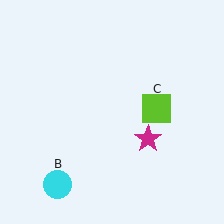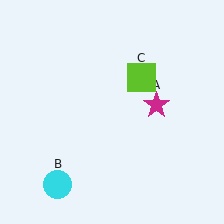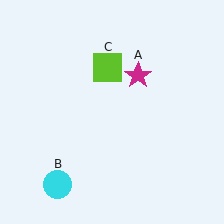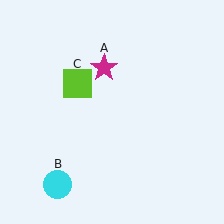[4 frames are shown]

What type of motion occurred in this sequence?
The magenta star (object A), lime square (object C) rotated counterclockwise around the center of the scene.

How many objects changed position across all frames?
2 objects changed position: magenta star (object A), lime square (object C).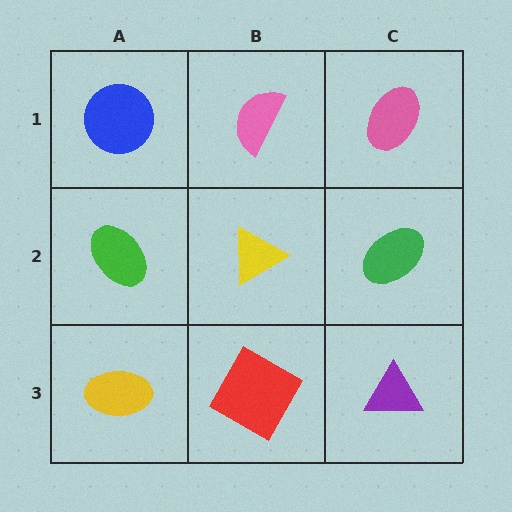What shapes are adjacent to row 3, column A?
A green ellipse (row 2, column A), a red square (row 3, column B).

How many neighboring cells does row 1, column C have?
2.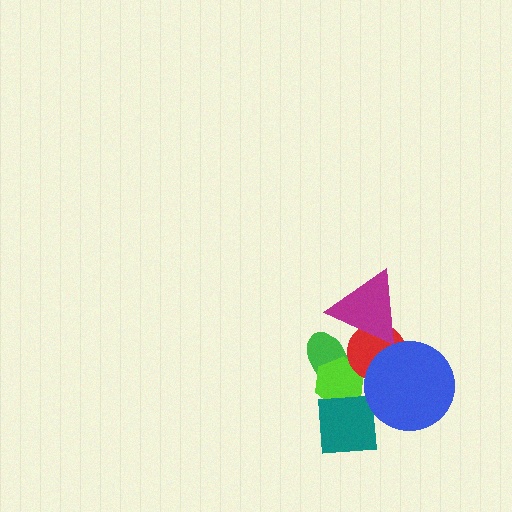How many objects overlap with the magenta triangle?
2 objects overlap with the magenta triangle.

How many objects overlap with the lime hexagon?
3 objects overlap with the lime hexagon.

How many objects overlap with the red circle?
4 objects overlap with the red circle.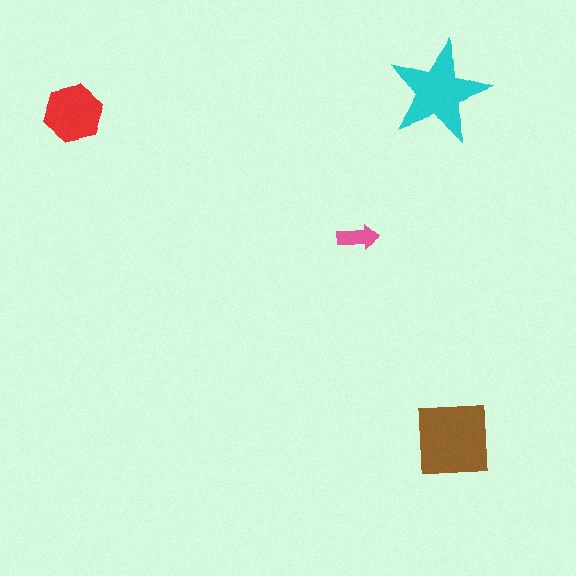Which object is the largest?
The brown square.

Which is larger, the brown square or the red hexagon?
The brown square.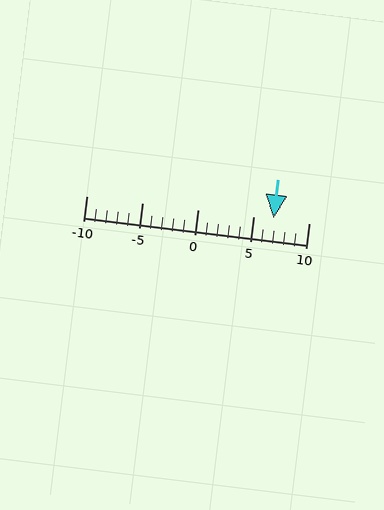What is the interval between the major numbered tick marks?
The major tick marks are spaced 5 units apart.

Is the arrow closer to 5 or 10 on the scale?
The arrow is closer to 5.